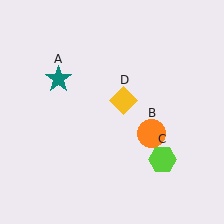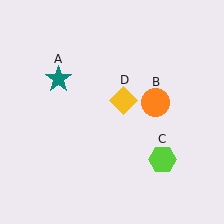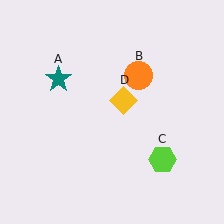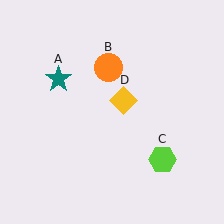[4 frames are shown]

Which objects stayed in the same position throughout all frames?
Teal star (object A) and lime hexagon (object C) and yellow diamond (object D) remained stationary.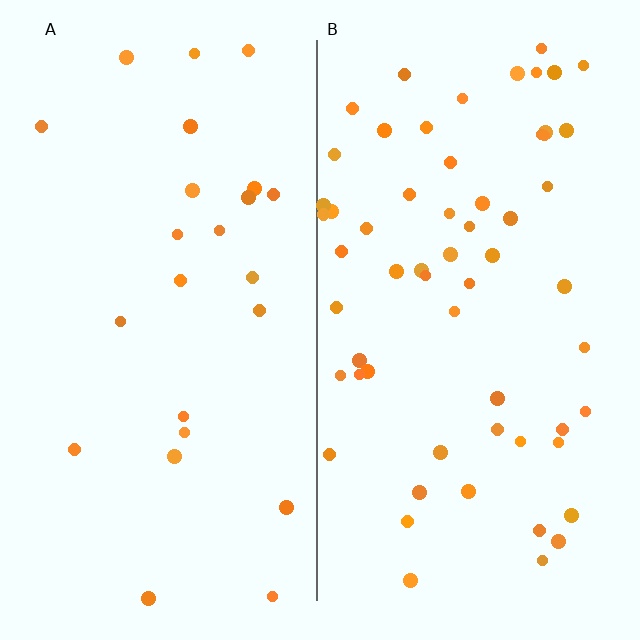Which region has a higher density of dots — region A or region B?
B (the right).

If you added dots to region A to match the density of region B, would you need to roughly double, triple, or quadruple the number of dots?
Approximately triple.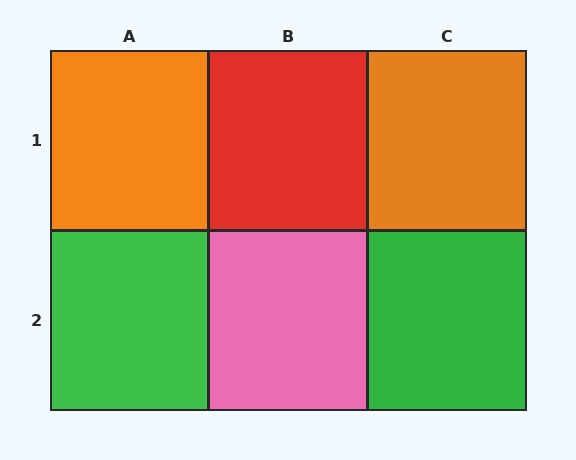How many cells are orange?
2 cells are orange.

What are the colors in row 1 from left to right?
Orange, red, orange.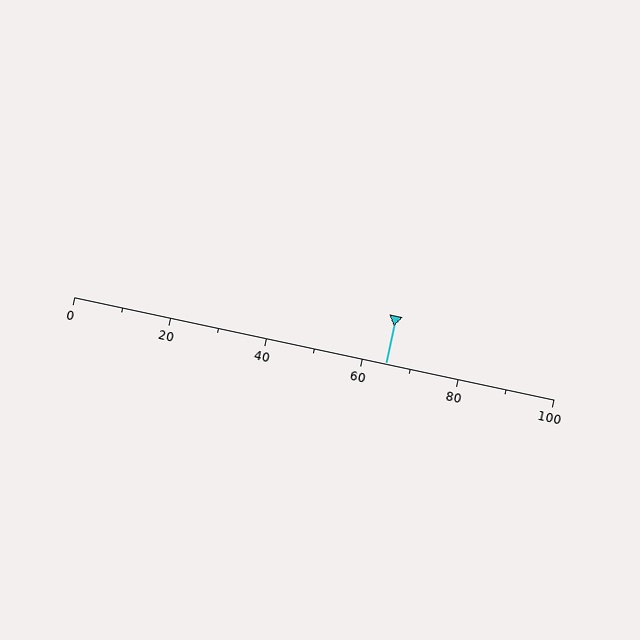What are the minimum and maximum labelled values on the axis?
The axis runs from 0 to 100.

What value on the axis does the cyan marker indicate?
The marker indicates approximately 65.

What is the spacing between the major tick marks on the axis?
The major ticks are spaced 20 apart.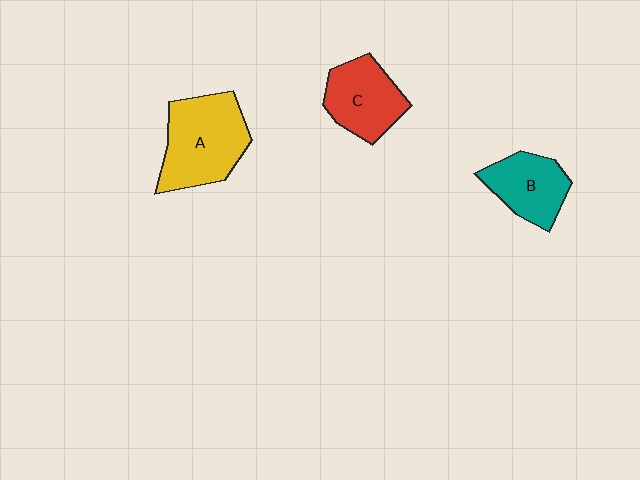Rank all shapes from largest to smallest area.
From largest to smallest: A (yellow), C (red), B (teal).